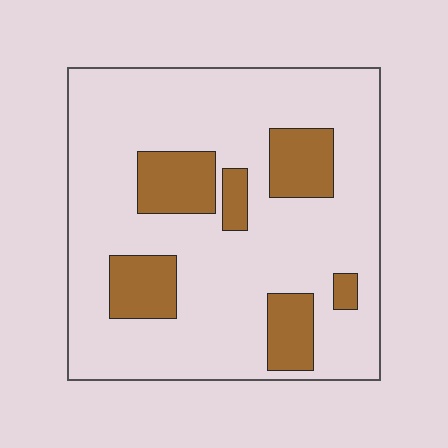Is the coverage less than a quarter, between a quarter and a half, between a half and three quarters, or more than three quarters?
Less than a quarter.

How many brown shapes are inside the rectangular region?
6.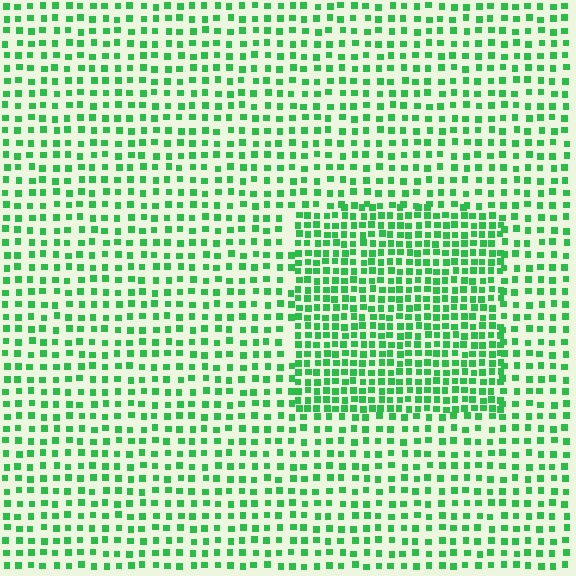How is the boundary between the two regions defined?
The boundary is defined by a change in element density (approximately 1.8x ratio). All elements are the same color, size, and shape.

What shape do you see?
I see a rectangle.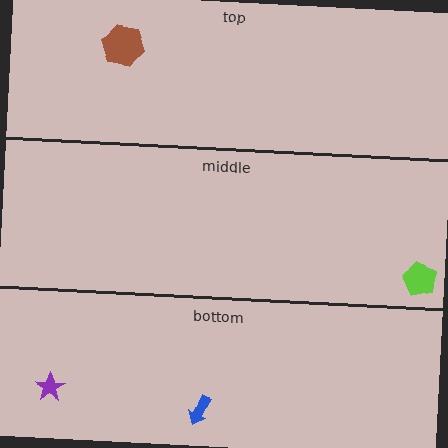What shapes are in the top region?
The brown hexagon.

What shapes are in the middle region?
The lime pentagon.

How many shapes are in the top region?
1.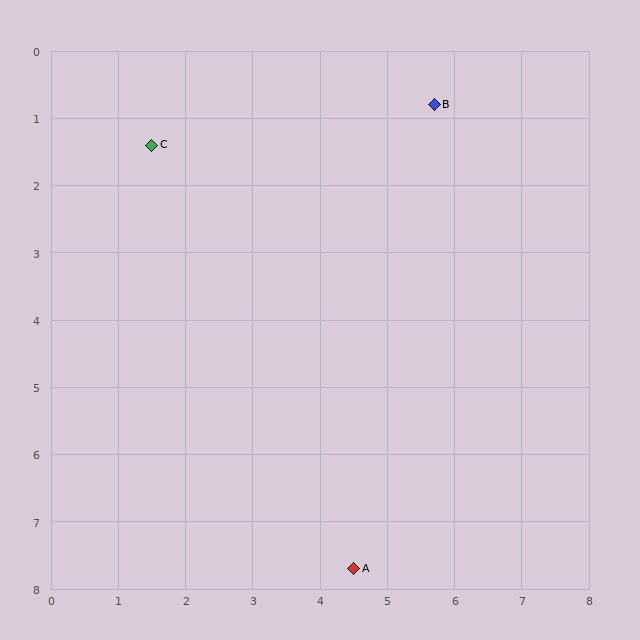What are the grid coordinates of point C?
Point C is at approximately (1.5, 1.4).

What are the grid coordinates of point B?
Point B is at approximately (5.7, 0.8).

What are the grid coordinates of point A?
Point A is at approximately (4.5, 7.7).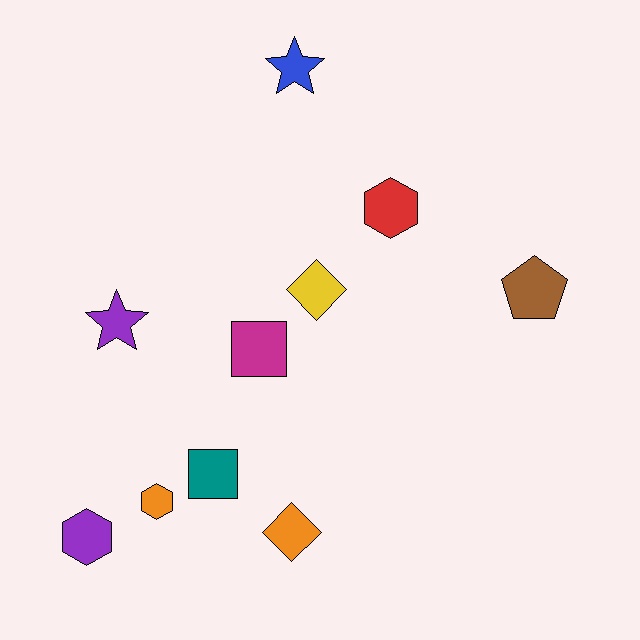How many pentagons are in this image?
There is 1 pentagon.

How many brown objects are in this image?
There is 1 brown object.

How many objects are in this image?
There are 10 objects.